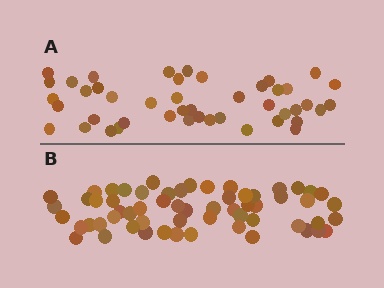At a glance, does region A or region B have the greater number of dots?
Region B (the bottom region) has more dots.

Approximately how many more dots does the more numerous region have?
Region B has approximately 15 more dots than region A.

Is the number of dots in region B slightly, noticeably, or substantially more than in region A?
Region B has noticeably more, but not dramatically so. The ratio is roughly 1.3 to 1.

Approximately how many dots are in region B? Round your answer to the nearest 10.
About 60 dots.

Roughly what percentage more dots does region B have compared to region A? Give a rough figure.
About 35% more.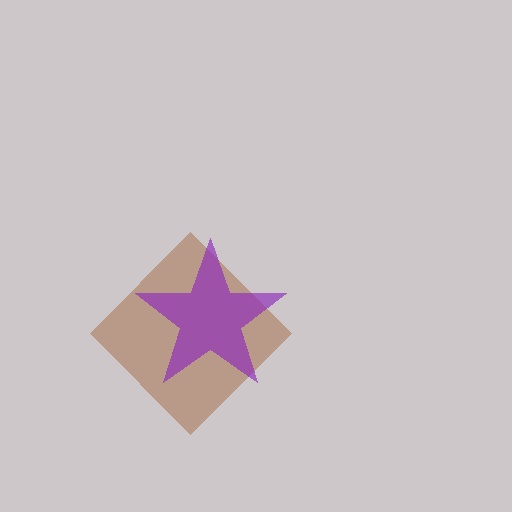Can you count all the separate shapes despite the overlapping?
Yes, there are 2 separate shapes.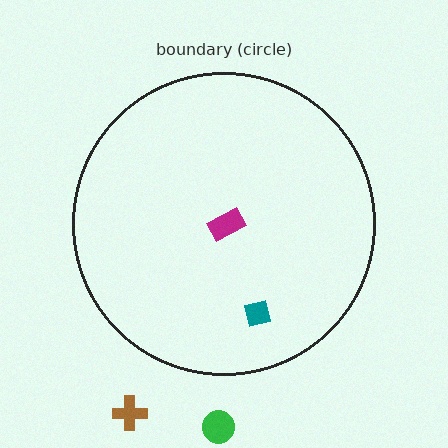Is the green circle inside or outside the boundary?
Outside.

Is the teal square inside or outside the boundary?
Inside.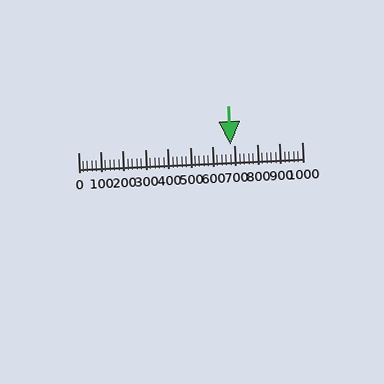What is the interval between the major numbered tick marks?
The major tick marks are spaced 100 units apart.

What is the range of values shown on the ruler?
The ruler shows values from 0 to 1000.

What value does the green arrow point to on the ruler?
The green arrow points to approximately 680.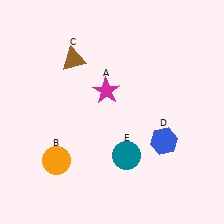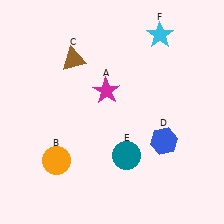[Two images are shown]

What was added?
A cyan star (F) was added in Image 2.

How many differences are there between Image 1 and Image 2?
There is 1 difference between the two images.